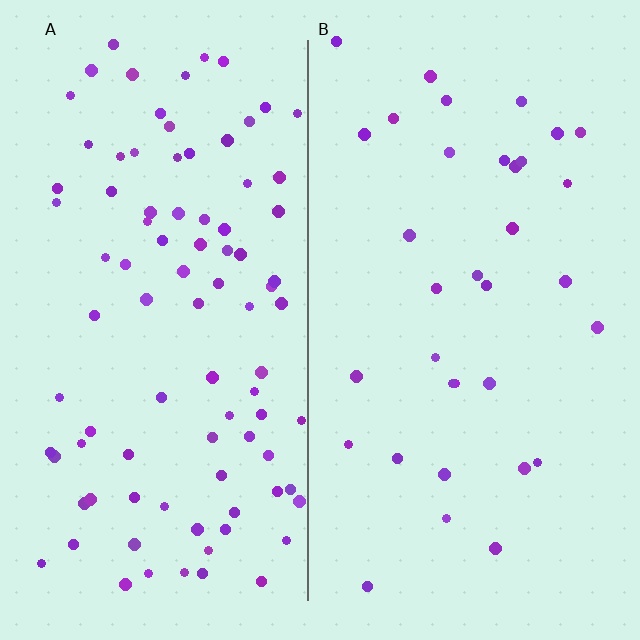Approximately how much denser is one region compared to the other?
Approximately 2.7× — region A over region B.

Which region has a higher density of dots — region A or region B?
A (the left).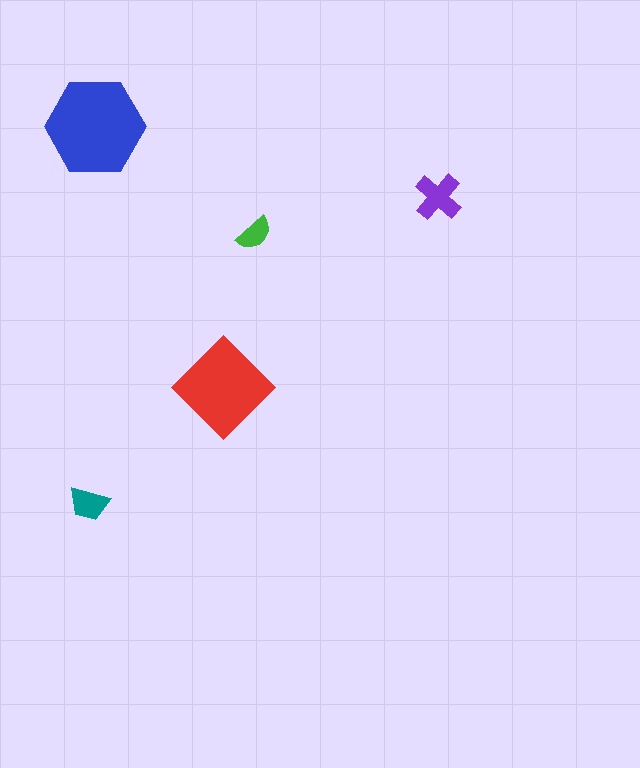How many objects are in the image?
There are 5 objects in the image.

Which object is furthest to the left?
The teal trapezoid is leftmost.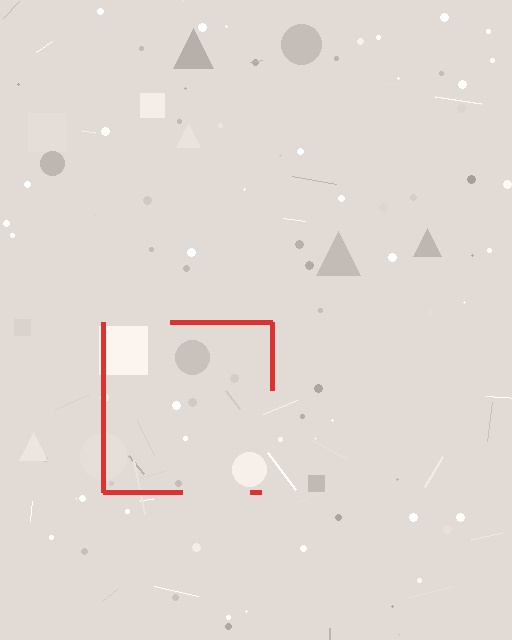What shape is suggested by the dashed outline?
The dashed outline suggests a square.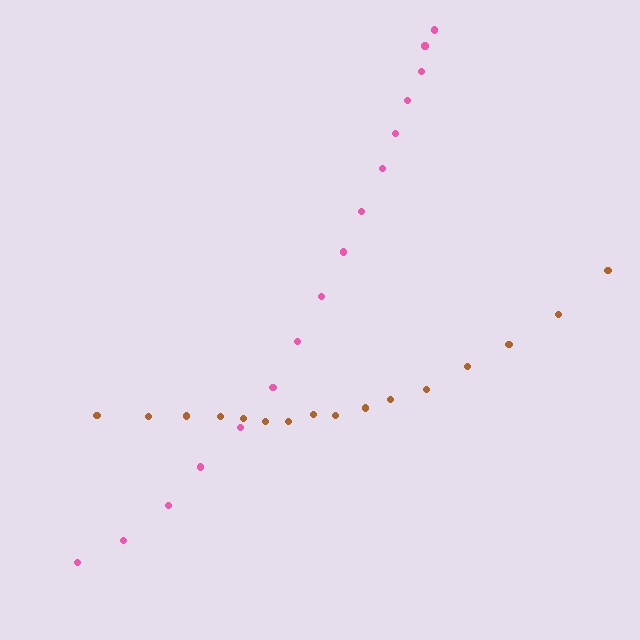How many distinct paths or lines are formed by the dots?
There are 2 distinct paths.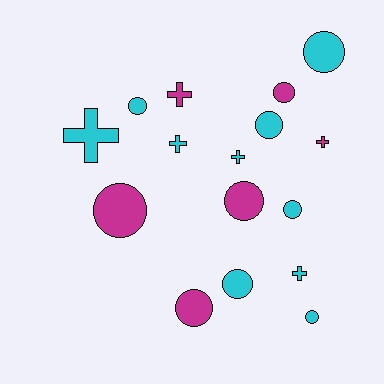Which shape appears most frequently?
Circle, with 10 objects.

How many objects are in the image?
There are 16 objects.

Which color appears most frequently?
Cyan, with 10 objects.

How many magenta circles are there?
There are 4 magenta circles.